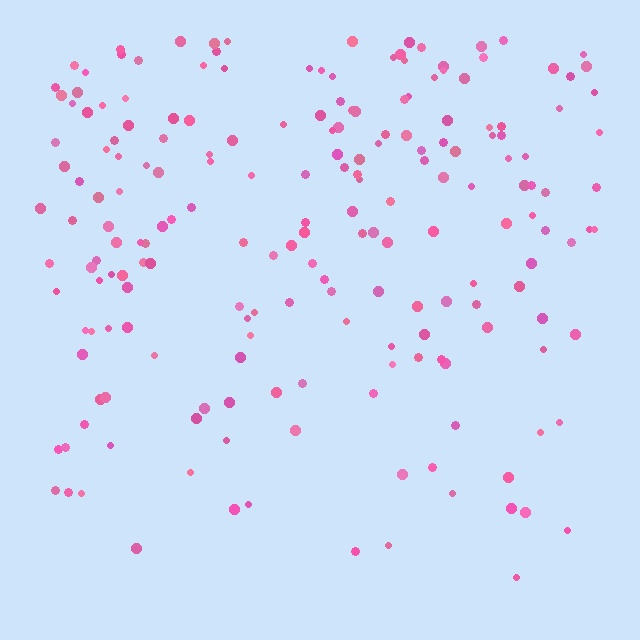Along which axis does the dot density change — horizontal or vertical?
Vertical.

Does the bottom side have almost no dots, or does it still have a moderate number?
Still a moderate number, just noticeably fewer than the top.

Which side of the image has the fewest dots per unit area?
The bottom.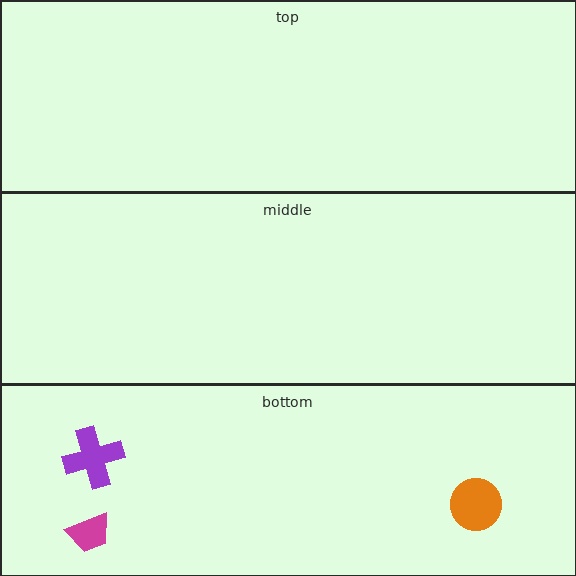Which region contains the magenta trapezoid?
The bottom region.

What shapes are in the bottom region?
The purple cross, the orange circle, the magenta trapezoid.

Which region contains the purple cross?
The bottom region.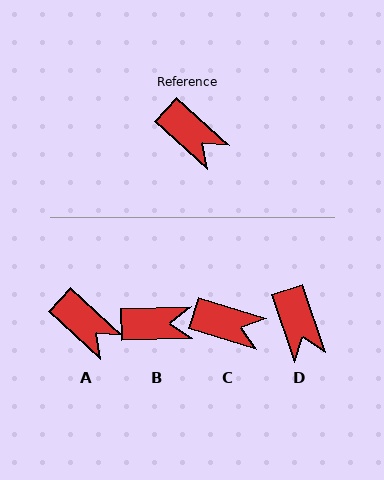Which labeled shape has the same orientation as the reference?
A.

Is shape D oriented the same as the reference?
No, it is off by about 29 degrees.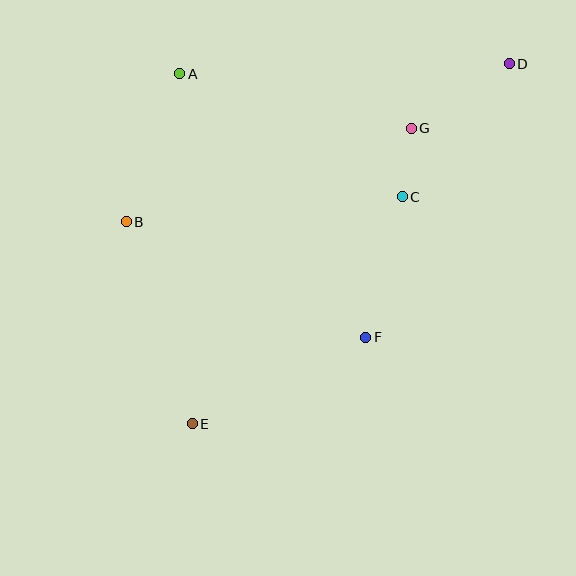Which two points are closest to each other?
Points C and G are closest to each other.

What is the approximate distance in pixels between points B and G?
The distance between B and G is approximately 300 pixels.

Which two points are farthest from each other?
Points D and E are farthest from each other.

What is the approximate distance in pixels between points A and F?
The distance between A and F is approximately 323 pixels.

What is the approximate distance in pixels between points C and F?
The distance between C and F is approximately 145 pixels.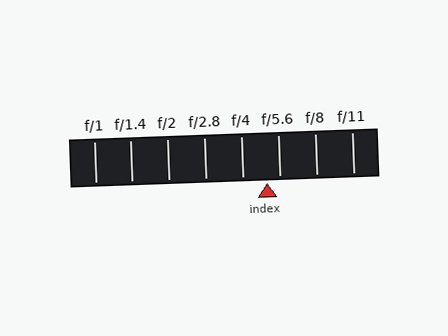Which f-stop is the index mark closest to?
The index mark is closest to f/5.6.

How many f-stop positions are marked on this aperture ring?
There are 8 f-stop positions marked.